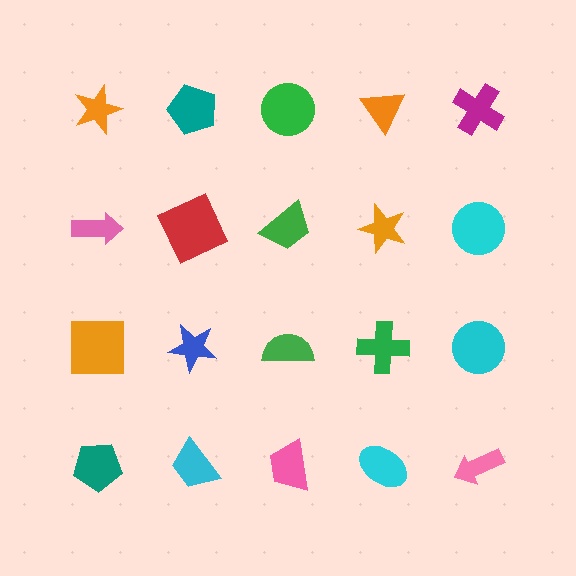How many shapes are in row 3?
5 shapes.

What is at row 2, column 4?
An orange star.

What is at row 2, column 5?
A cyan circle.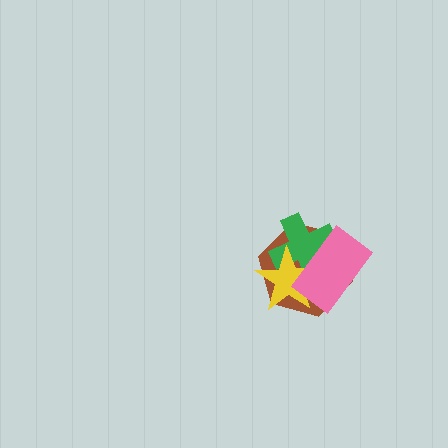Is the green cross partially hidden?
Yes, it is partially covered by another shape.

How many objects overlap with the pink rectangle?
3 objects overlap with the pink rectangle.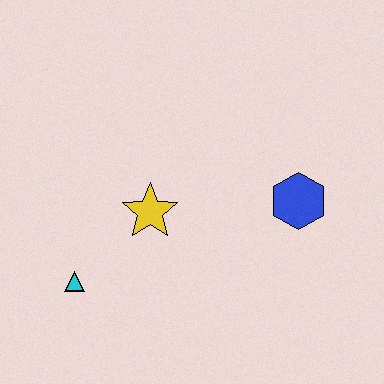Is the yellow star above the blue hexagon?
No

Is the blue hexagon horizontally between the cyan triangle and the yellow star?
No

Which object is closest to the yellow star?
The cyan triangle is closest to the yellow star.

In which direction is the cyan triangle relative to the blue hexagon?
The cyan triangle is to the left of the blue hexagon.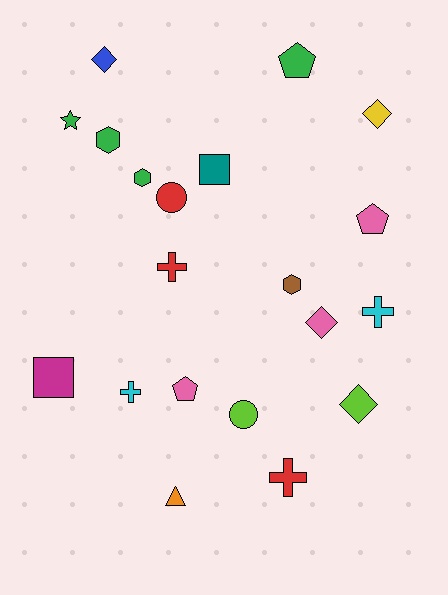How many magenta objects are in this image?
There is 1 magenta object.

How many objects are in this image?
There are 20 objects.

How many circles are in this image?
There are 2 circles.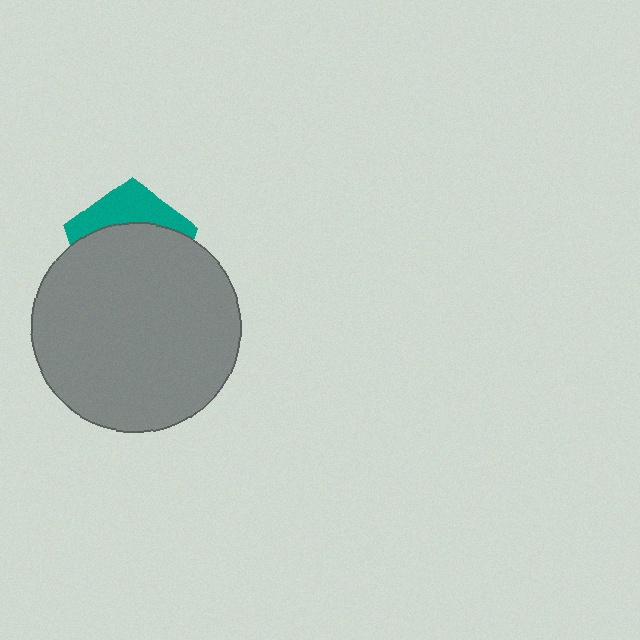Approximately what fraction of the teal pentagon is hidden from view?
Roughly 69% of the teal pentagon is hidden behind the gray circle.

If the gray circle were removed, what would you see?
You would see the complete teal pentagon.